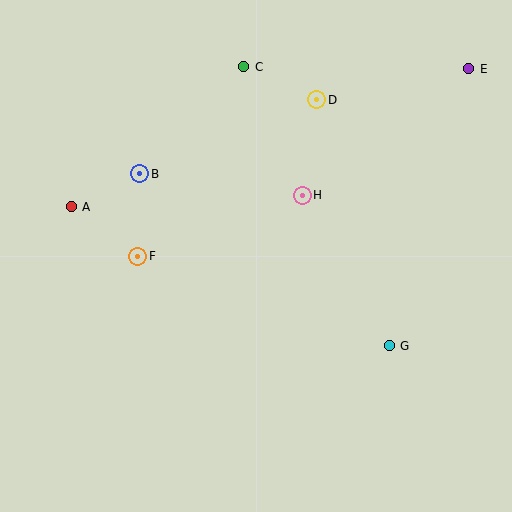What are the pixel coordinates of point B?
Point B is at (140, 174).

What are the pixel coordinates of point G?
Point G is at (389, 346).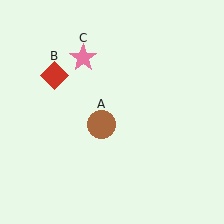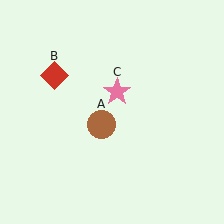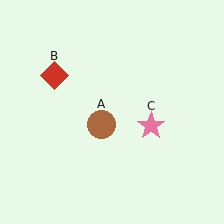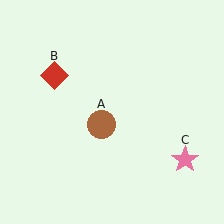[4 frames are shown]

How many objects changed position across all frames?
1 object changed position: pink star (object C).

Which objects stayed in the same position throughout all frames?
Brown circle (object A) and red diamond (object B) remained stationary.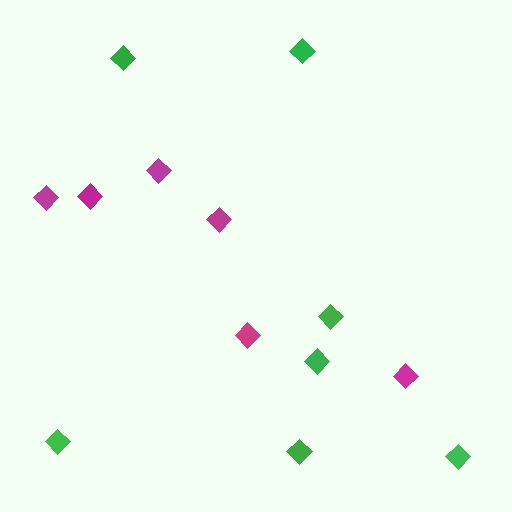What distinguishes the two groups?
There are 2 groups: one group of magenta diamonds (6) and one group of green diamonds (7).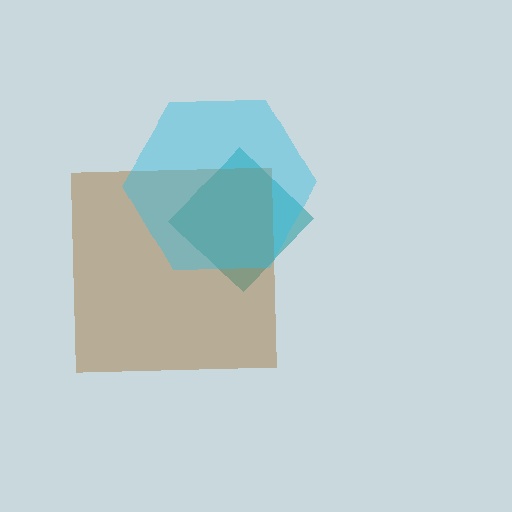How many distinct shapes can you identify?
There are 3 distinct shapes: a teal diamond, a brown square, a cyan hexagon.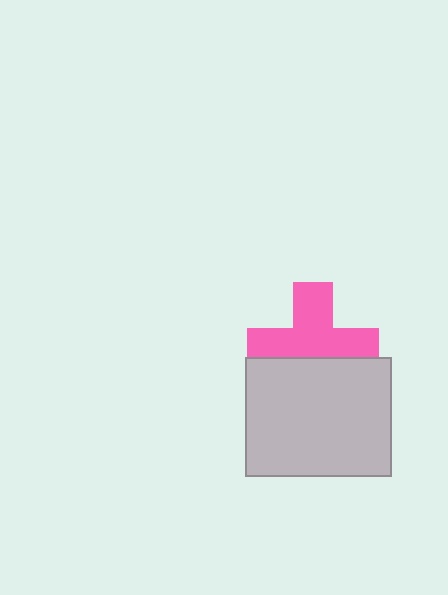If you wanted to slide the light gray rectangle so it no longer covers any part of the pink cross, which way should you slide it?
Slide it down — that is the most direct way to separate the two shapes.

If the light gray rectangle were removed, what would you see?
You would see the complete pink cross.